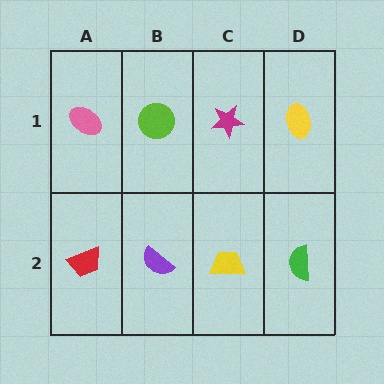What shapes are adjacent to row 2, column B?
A lime circle (row 1, column B), a red trapezoid (row 2, column A), a yellow trapezoid (row 2, column C).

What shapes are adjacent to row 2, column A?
A pink ellipse (row 1, column A), a purple semicircle (row 2, column B).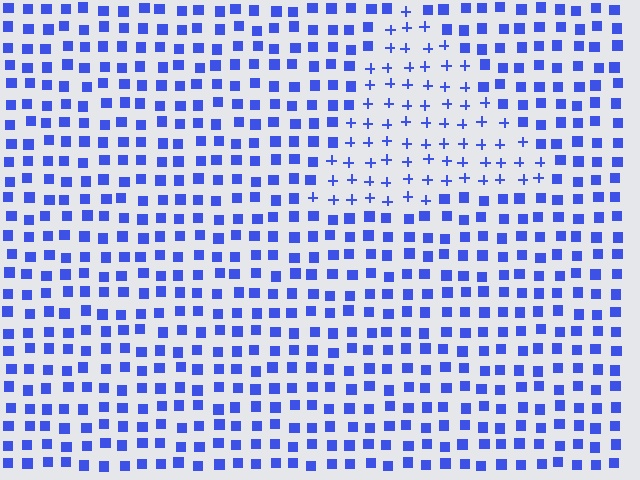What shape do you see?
I see a triangle.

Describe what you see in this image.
The image is filled with small blue elements arranged in a uniform grid. A triangle-shaped region contains plus signs, while the surrounding area contains squares. The boundary is defined purely by the change in element shape.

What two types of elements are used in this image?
The image uses plus signs inside the triangle region and squares outside it.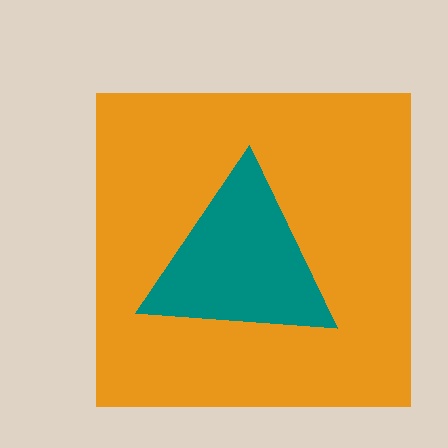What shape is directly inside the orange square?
The teal triangle.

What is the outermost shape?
The orange square.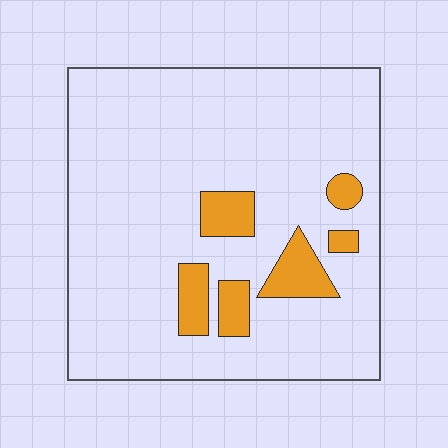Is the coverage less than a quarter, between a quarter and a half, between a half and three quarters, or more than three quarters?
Less than a quarter.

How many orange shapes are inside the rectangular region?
6.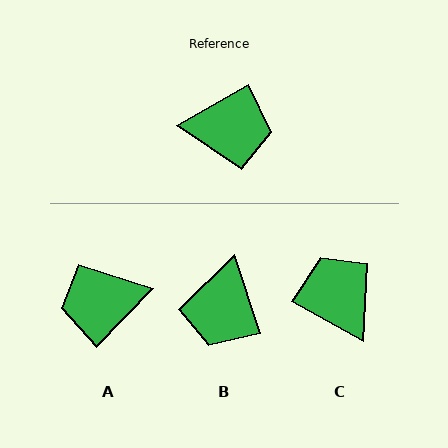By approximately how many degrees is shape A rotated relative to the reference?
Approximately 163 degrees clockwise.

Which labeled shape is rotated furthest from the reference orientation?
A, about 163 degrees away.